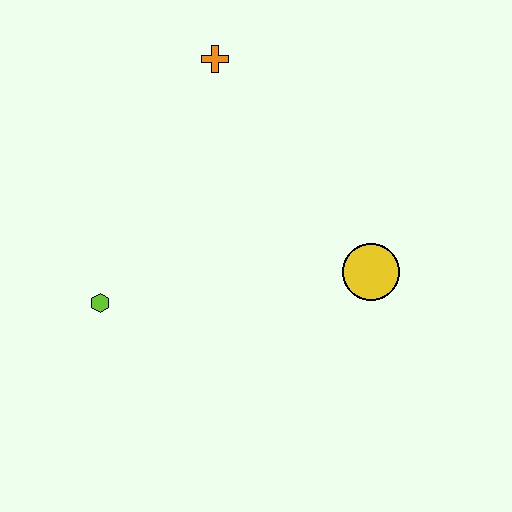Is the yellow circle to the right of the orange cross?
Yes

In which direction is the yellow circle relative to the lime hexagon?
The yellow circle is to the right of the lime hexagon.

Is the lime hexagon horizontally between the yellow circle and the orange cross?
No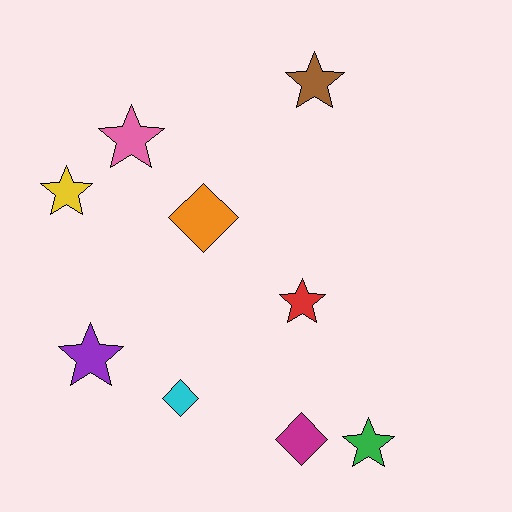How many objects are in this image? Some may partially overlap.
There are 9 objects.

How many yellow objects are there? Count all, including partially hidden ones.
There is 1 yellow object.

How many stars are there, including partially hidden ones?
There are 6 stars.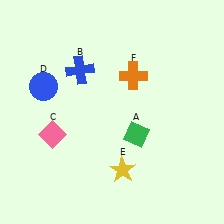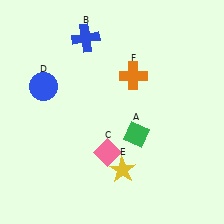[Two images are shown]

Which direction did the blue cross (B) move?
The blue cross (B) moved up.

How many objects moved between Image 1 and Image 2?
2 objects moved between the two images.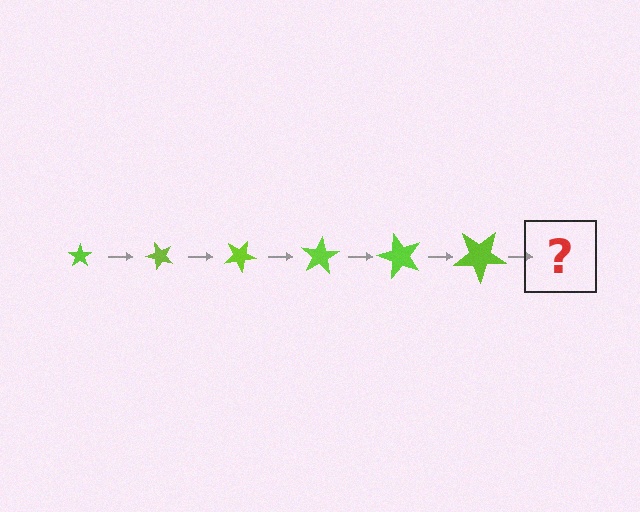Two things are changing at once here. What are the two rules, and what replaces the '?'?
The two rules are that the star grows larger each step and it rotates 50 degrees each step. The '?' should be a star, larger than the previous one and rotated 300 degrees from the start.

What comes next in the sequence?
The next element should be a star, larger than the previous one and rotated 300 degrees from the start.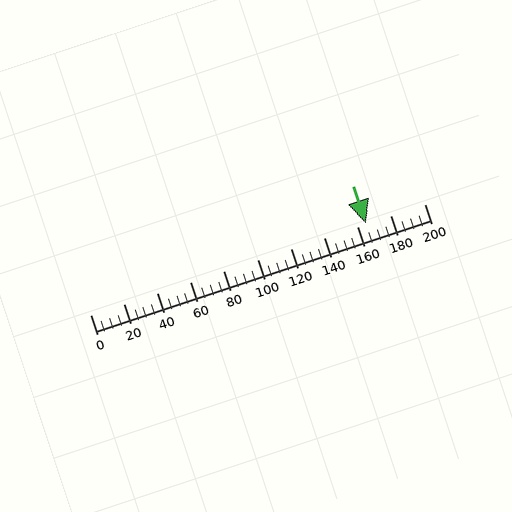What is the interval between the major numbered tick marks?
The major tick marks are spaced 20 units apart.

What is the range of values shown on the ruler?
The ruler shows values from 0 to 200.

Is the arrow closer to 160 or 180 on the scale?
The arrow is closer to 160.